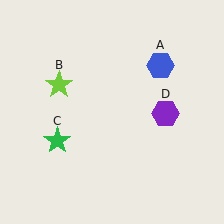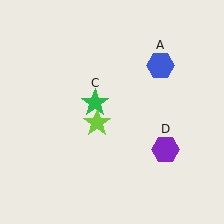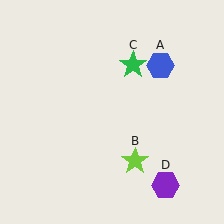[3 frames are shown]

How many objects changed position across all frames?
3 objects changed position: lime star (object B), green star (object C), purple hexagon (object D).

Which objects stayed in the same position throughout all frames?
Blue hexagon (object A) remained stationary.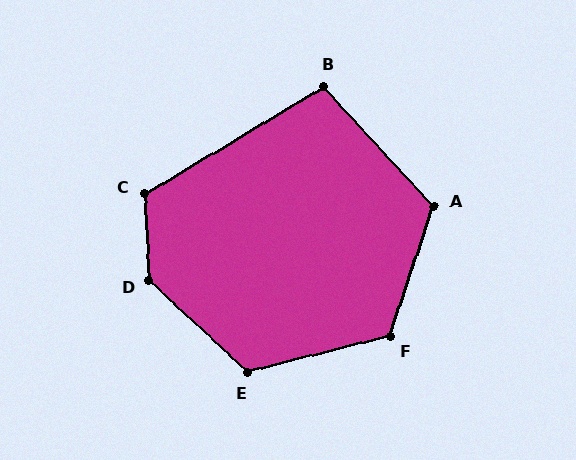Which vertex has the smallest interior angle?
B, at approximately 102 degrees.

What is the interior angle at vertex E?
Approximately 123 degrees (obtuse).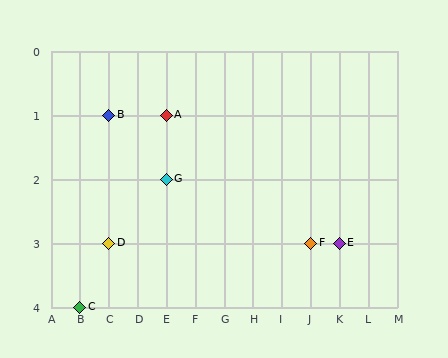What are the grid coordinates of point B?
Point B is at grid coordinates (C, 1).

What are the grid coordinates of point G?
Point G is at grid coordinates (E, 2).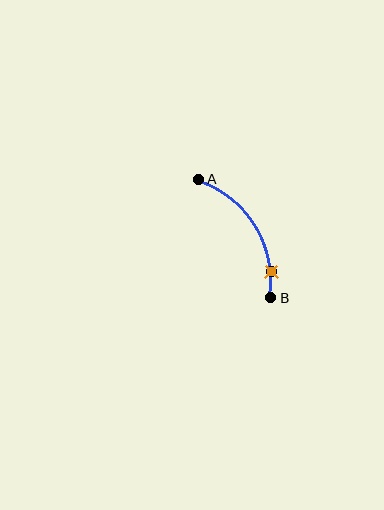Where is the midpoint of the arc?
The arc midpoint is the point on the curve farthest from the straight line joining A and B. It sits to the right of that line.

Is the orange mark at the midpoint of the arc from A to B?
No. The orange mark lies on the arc but is closer to endpoint B. The arc midpoint would be at the point on the curve equidistant along the arc from both A and B.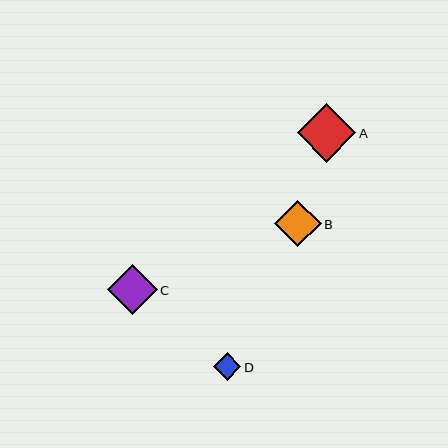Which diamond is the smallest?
Diamond D is the smallest with a size of approximately 27 pixels.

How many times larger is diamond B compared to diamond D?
Diamond B is approximately 1.7 times the size of diamond D.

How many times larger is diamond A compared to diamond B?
Diamond A is approximately 1.3 times the size of diamond B.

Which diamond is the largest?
Diamond A is the largest with a size of approximately 58 pixels.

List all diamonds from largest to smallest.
From largest to smallest: A, C, B, D.